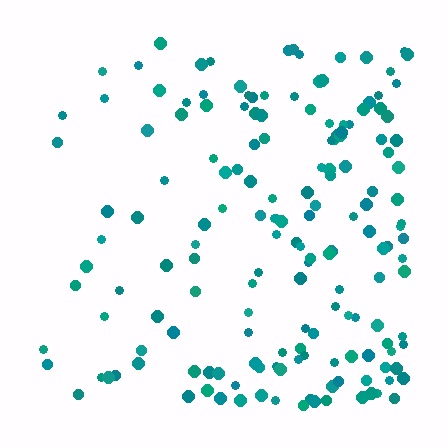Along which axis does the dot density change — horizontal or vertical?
Horizontal.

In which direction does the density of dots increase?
From left to right, with the right side densest.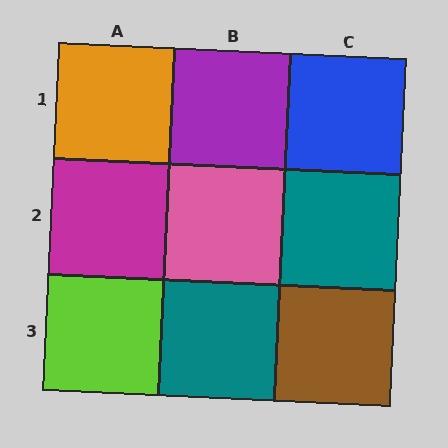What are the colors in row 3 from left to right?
Lime, teal, brown.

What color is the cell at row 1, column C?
Blue.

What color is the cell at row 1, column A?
Orange.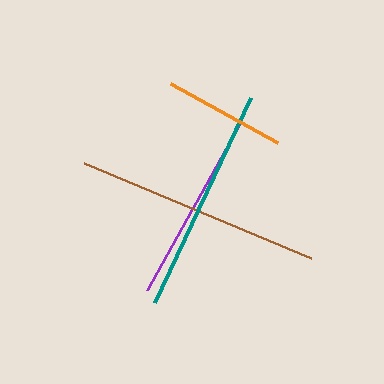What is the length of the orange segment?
The orange segment is approximately 123 pixels long.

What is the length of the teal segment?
The teal segment is approximately 226 pixels long.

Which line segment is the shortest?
The orange line is the shortest at approximately 123 pixels.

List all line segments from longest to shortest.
From longest to shortest: brown, teal, purple, orange.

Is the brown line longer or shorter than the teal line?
The brown line is longer than the teal line.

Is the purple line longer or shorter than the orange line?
The purple line is longer than the orange line.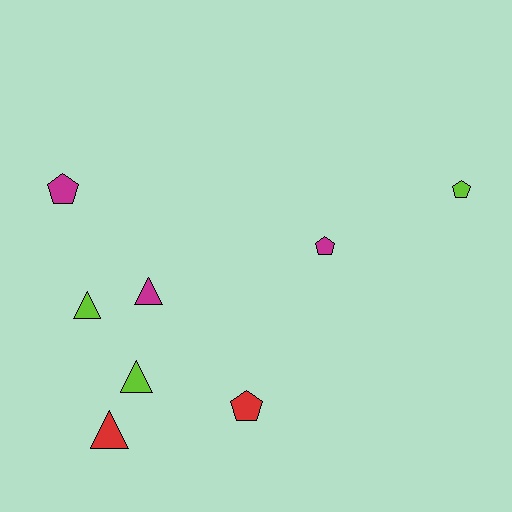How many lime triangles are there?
There are 2 lime triangles.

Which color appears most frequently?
Magenta, with 3 objects.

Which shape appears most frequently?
Pentagon, with 4 objects.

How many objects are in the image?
There are 8 objects.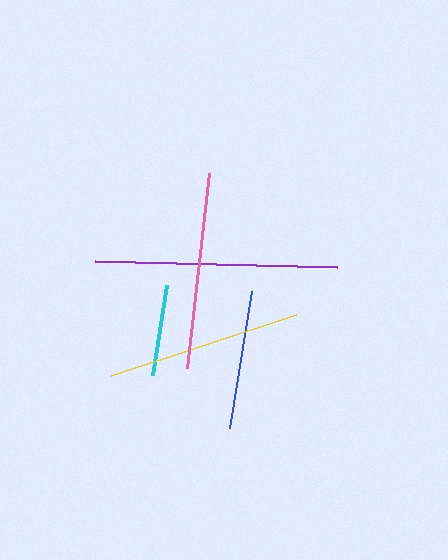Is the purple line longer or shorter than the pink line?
The purple line is longer than the pink line.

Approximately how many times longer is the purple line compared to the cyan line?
The purple line is approximately 2.7 times the length of the cyan line.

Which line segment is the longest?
The purple line is the longest at approximately 242 pixels.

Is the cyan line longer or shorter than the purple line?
The purple line is longer than the cyan line.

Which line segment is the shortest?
The cyan line is the shortest at approximately 91 pixels.